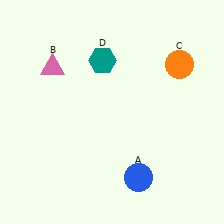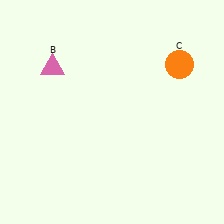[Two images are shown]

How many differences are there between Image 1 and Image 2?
There are 2 differences between the two images.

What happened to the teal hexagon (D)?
The teal hexagon (D) was removed in Image 2. It was in the top-left area of Image 1.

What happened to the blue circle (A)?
The blue circle (A) was removed in Image 2. It was in the bottom-right area of Image 1.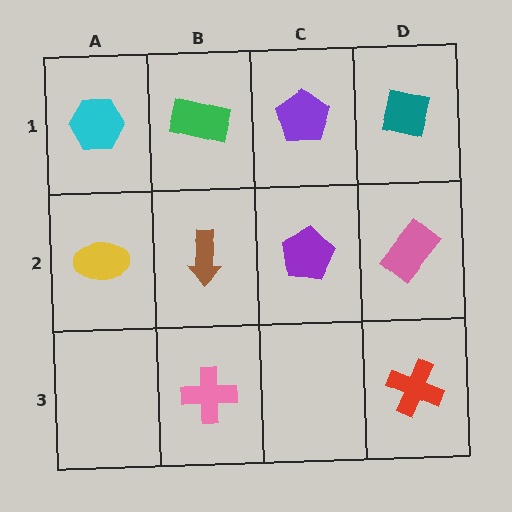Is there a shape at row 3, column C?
No, that cell is empty.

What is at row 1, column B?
A green rectangle.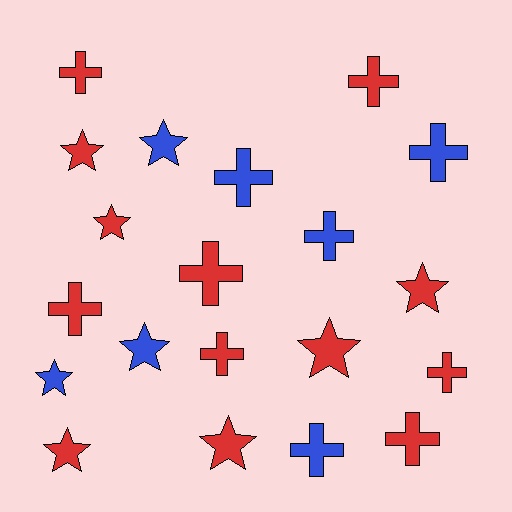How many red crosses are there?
There are 7 red crosses.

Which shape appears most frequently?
Cross, with 11 objects.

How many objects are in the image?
There are 20 objects.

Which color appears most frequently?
Red, with 13 objects.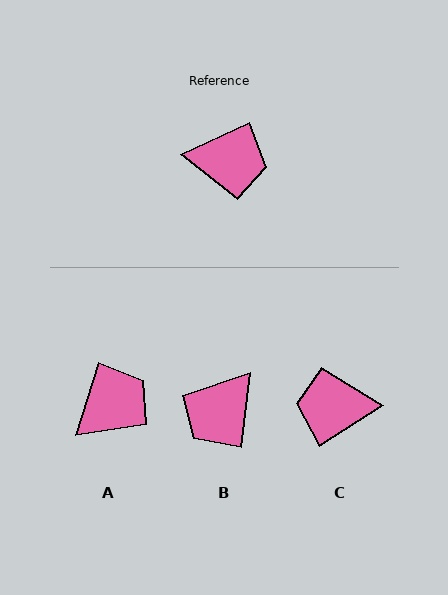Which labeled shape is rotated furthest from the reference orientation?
C, about 172 degrees away.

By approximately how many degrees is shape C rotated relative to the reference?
Approximately 172 degrees clockwise.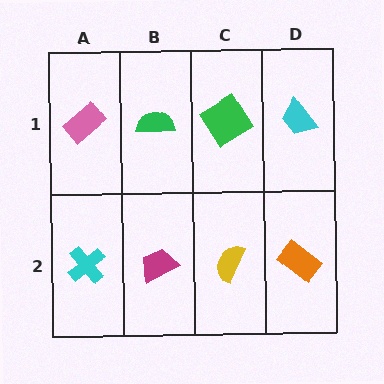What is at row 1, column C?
A green diamond.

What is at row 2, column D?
An orange rectangle.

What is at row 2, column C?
A yellow semicircle.